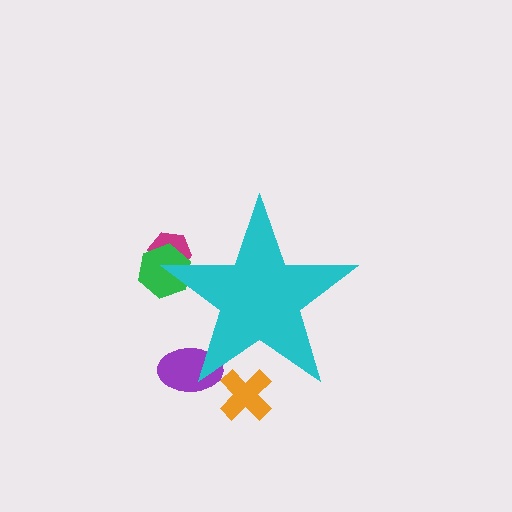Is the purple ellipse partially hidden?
Yes, the purple ellipse is partially hidden behind the cyan star.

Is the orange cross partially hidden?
Yes, the orange cross is partially hidden behind the cyan star.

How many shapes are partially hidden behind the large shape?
4 shapes are partially hidden.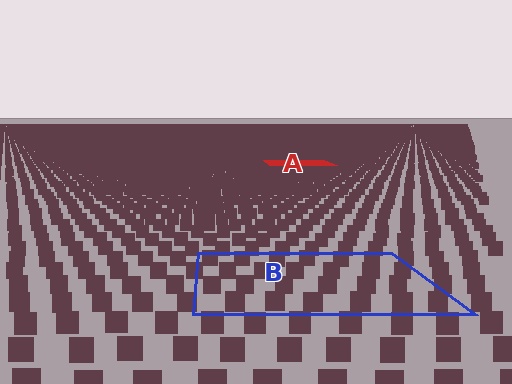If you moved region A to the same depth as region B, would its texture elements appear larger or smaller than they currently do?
They would appear larger. At a closer depth, the same texture elements are projected at a bigger on-screen size.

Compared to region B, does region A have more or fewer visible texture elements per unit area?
Region A has more texture elements per unit area — they are packed more densely because it is farther away.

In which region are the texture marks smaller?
The texture marks are smaller in region A, because it is farther away.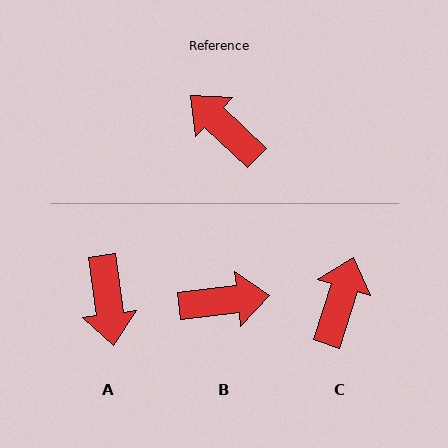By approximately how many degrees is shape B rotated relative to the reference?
Approximately 130 degrees clockwise.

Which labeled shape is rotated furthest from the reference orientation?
A, about 141 degrees away.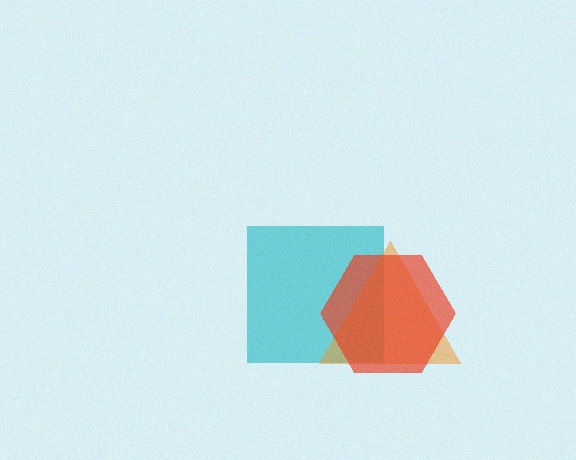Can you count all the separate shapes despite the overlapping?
Yes, there are 3 separate shapes.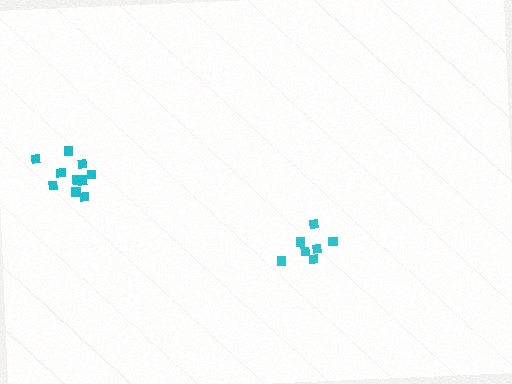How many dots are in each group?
Group 1: 11 dots, Group 2: 7 dots (18 total).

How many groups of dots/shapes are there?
There are 2 groups.